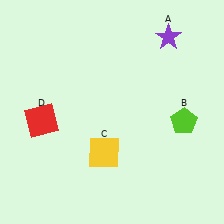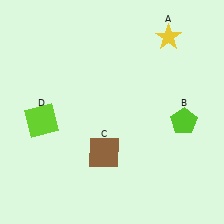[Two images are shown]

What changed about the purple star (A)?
In Image 1, A is purple. In Image 2, it changed to yellow.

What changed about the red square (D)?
In Image 1, D is red. In Image 2, it changed to lime.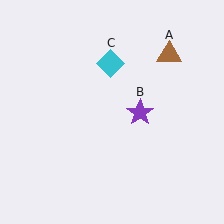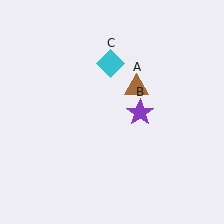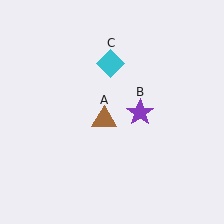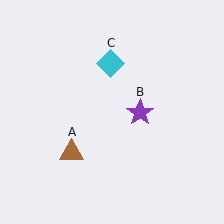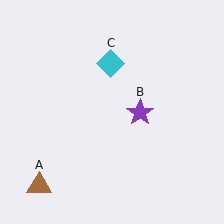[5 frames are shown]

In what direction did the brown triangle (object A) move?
The brown triangle (object A) moved down and to the left.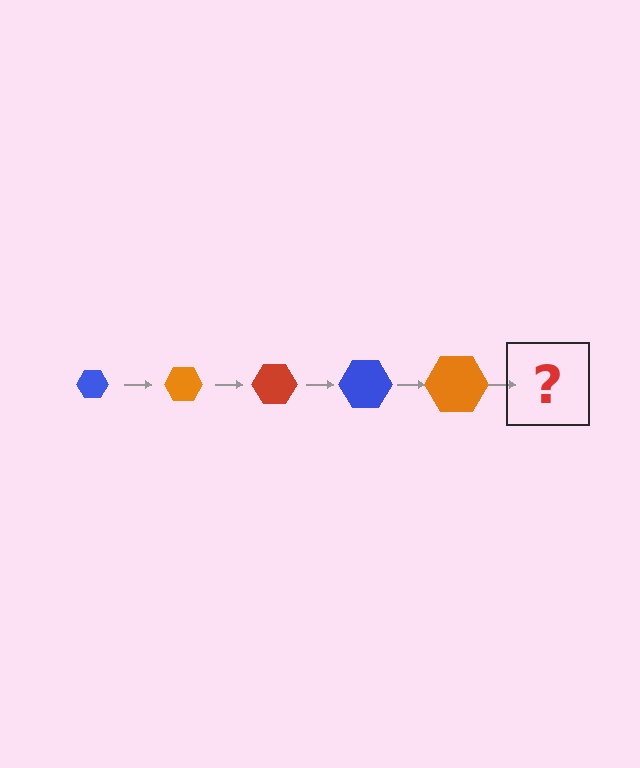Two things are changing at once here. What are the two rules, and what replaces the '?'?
The two rules are that the hexagon grows larger each step and the color cycles through blue, orange, and red. The '?' should be a red hexagon, larger than the previous one.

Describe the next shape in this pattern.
It should be a red hexagon, larger than the previous one.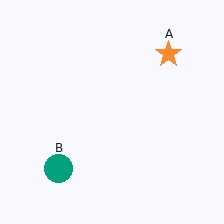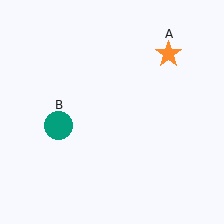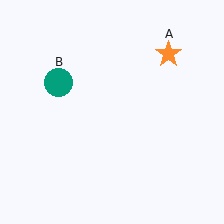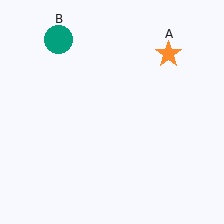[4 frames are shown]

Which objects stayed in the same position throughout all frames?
Orange star (object A) remained stationary.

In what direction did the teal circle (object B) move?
The teal circle (object B) moved up.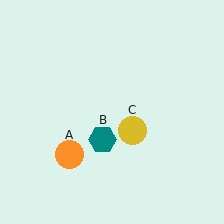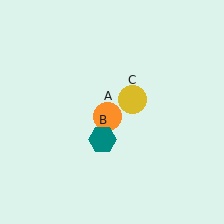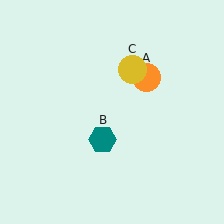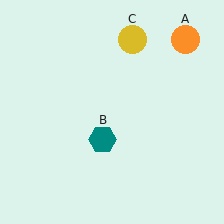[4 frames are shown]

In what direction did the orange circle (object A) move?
The orange circle (object A) moved up and to the right.